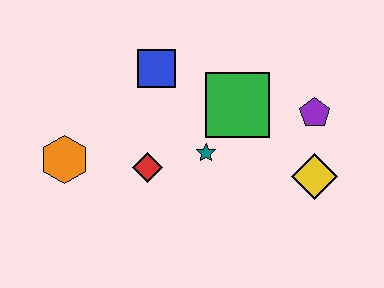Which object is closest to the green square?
The teal star is closest to the green square.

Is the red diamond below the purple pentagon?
Yes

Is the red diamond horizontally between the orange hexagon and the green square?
Yes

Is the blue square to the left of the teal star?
Yes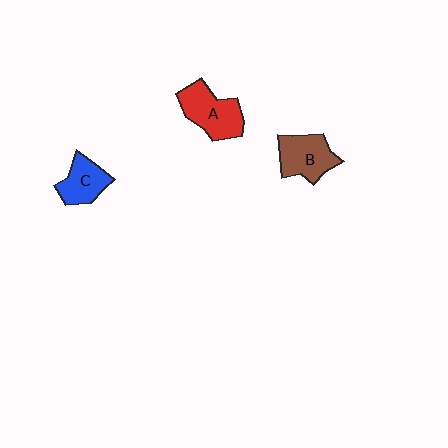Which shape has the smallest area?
Shape C (blue).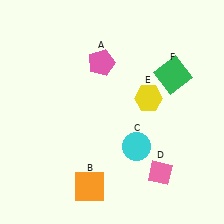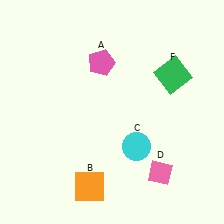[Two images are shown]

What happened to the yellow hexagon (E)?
The yellow hexagon (E) was removed in Image 2. It was in the top-right area of Image 1.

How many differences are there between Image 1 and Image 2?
There is 1 difference between the two images.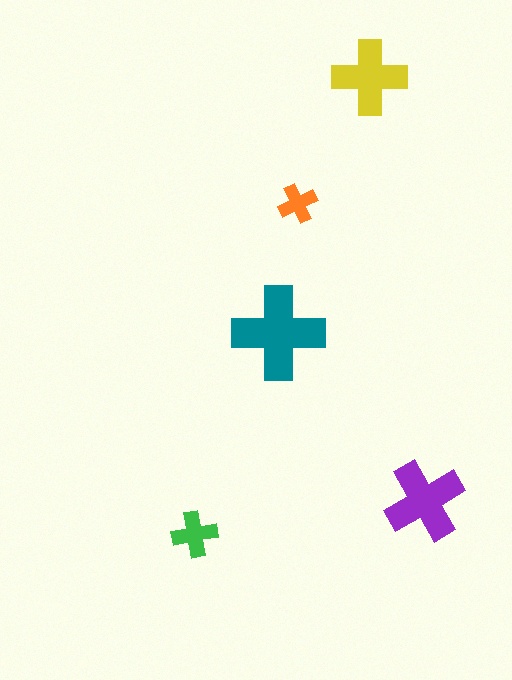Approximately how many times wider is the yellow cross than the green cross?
About 1.5 times wider.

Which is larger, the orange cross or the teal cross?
The teal one.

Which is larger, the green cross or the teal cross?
The teal one.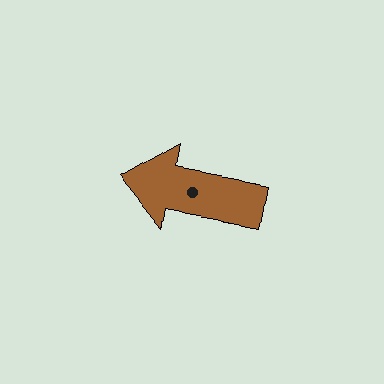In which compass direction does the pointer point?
West.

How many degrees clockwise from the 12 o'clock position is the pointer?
Approximately 280 degrees.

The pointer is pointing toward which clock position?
Roughly 9 o'clock.